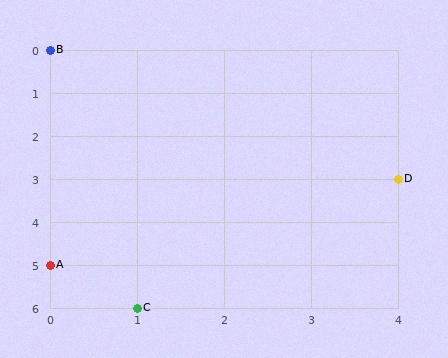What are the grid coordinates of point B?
Point B is at grid coordinates (0, 0).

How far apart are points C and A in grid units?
Points C and A are 1 column and 1 row apart (about 1.4 grid units diagonally).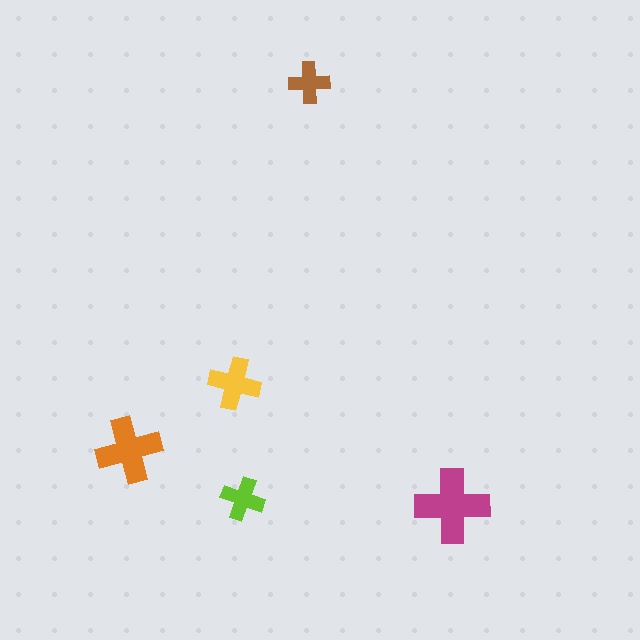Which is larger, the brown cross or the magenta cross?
The magenta one.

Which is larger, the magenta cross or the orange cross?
The magenta one.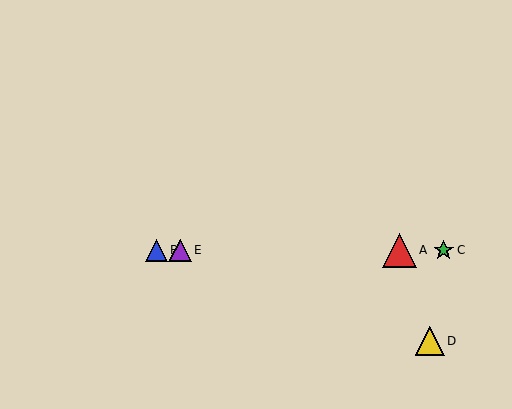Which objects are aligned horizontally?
Objects A, B, C, E are aligned horizontally.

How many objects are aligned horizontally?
4 objects (A, B, C, E) are aligned horizontally.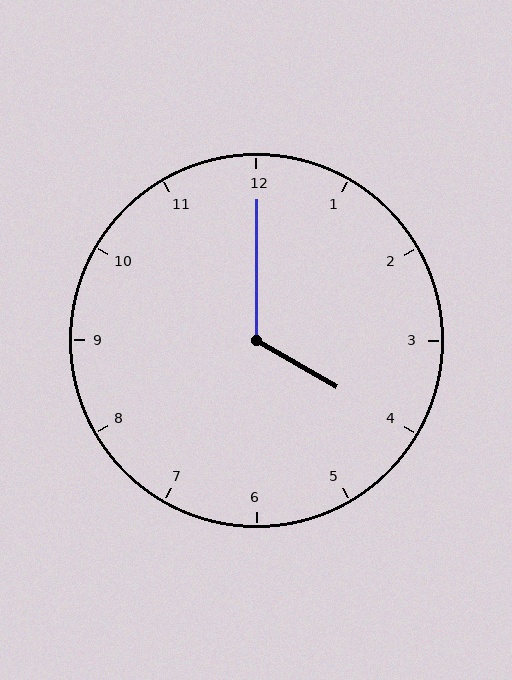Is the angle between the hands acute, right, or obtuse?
It is obtuse.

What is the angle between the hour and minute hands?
Approximately 120 degrees.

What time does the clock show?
4:00.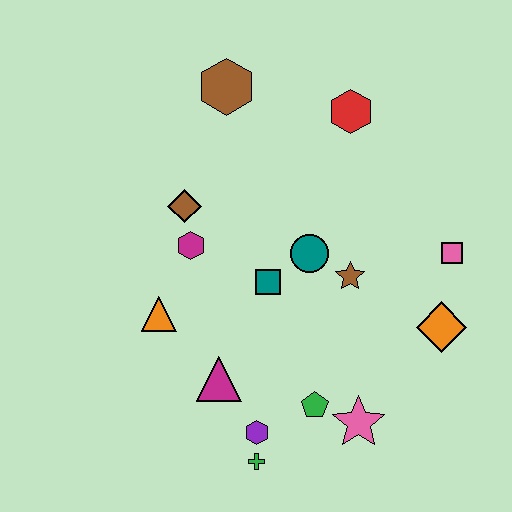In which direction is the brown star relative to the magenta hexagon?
The brown star is to the right of the magenta hexagon.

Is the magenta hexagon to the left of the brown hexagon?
Yes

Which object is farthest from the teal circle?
The green cross is farthest from the teal circle.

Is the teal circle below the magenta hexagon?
Yes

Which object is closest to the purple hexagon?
The green cross is closest to the purple hexagon.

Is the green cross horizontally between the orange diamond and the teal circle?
No